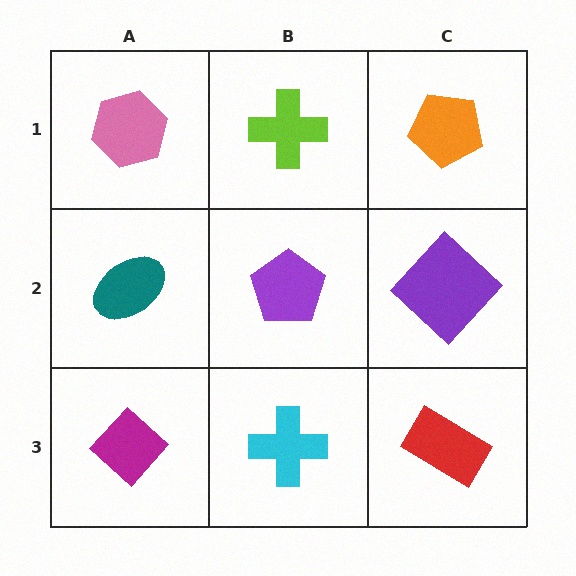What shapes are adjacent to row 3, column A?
A teal ellipse (row 2, column A), a cyan cross (row 3, column B).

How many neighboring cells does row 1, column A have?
2.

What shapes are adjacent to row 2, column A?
A pink hexagon (row 1, column A), a magenta diamond (row 3, column A), a purple pentagon (row 2, column B).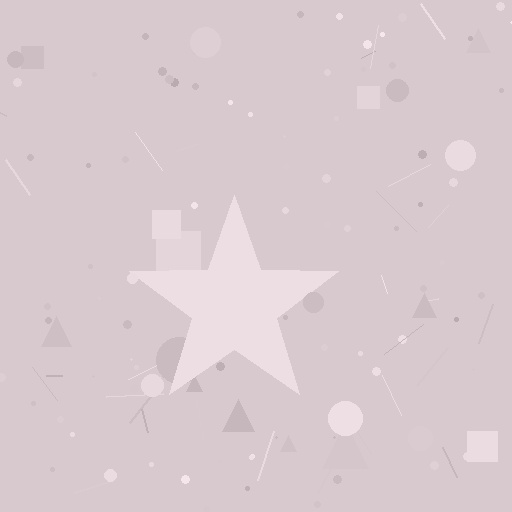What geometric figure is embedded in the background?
A star is embedded in the background.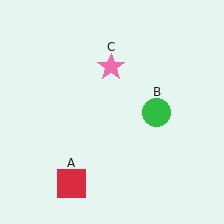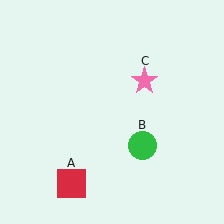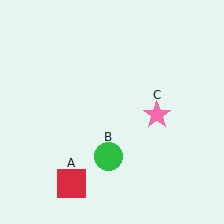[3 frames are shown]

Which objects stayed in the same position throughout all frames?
Red square (object A) remained stationary.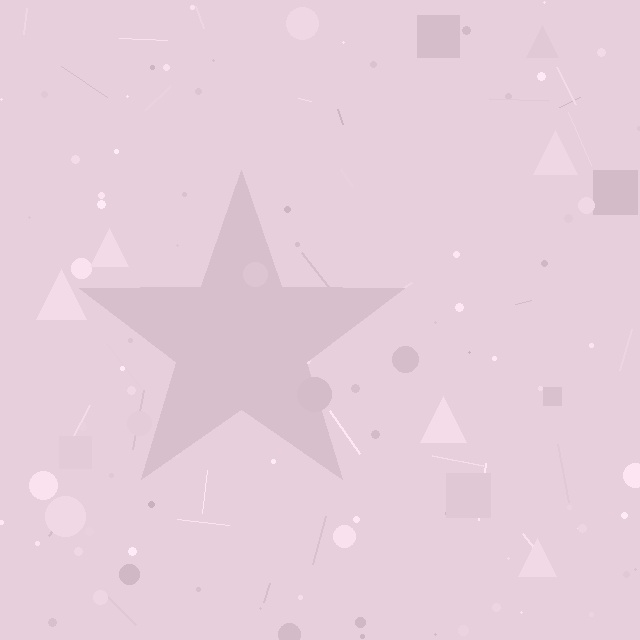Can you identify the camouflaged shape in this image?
The camouflaged shape is a star.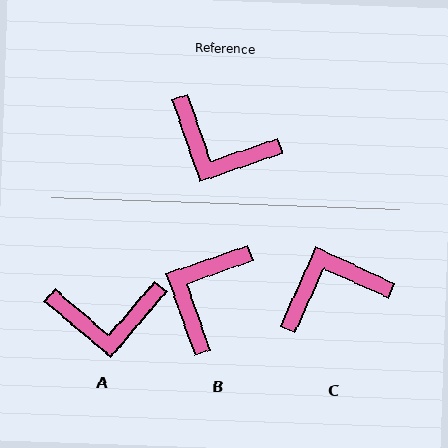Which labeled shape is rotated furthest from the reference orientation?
C, about 134 degrees away.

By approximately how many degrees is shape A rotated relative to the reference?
Approximately 31 degrees counter-clockwise.